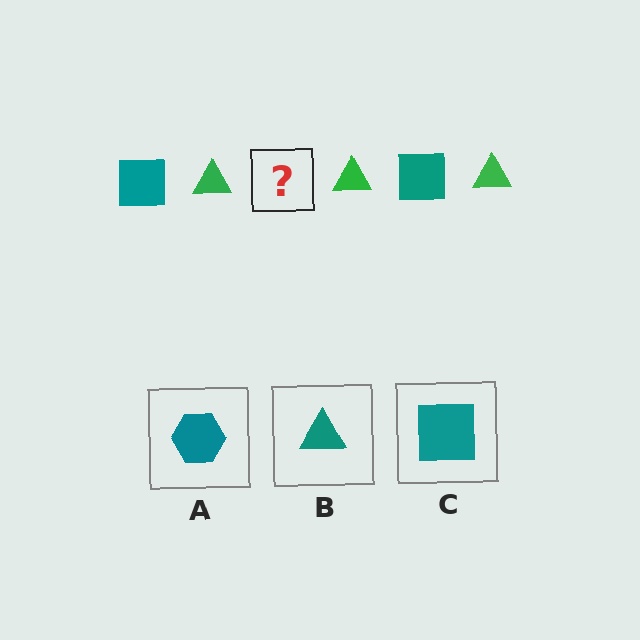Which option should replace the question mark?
Option C.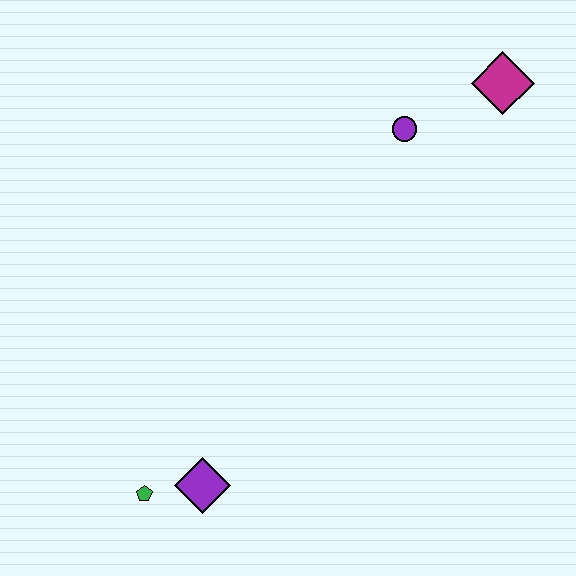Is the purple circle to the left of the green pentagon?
No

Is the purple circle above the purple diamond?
Yes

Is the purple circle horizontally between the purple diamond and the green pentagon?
No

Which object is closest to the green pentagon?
The purple diamond is closest to the green pentagon.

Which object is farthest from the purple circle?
The green pentagon is farthest from the purple circle.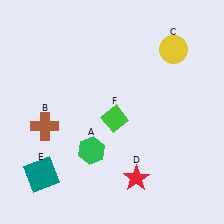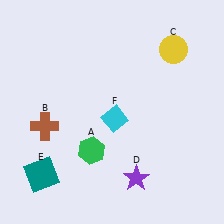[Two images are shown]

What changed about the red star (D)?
In Image 1, D is red. In Image 2, it changed to purple.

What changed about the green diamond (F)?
In Image 1, F is green. In Image 2, it changed to cyan.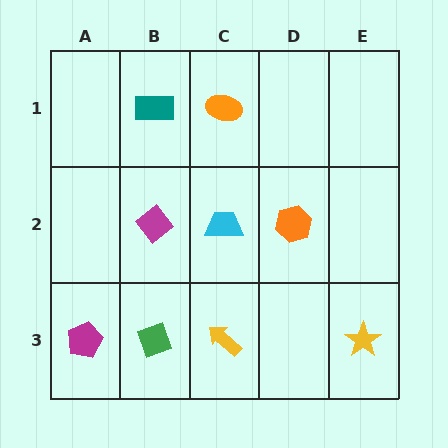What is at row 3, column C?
A yellow arrow.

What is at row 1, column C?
An orange ellipse.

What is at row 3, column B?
A green diamond.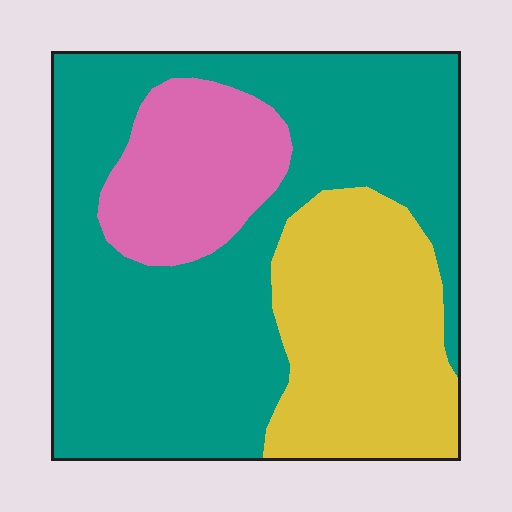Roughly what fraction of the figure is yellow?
Yellow takes up about one quarter (1/4) of the figure.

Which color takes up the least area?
Pink, at roughly 15%.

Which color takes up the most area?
Teal, at roughly 60%.